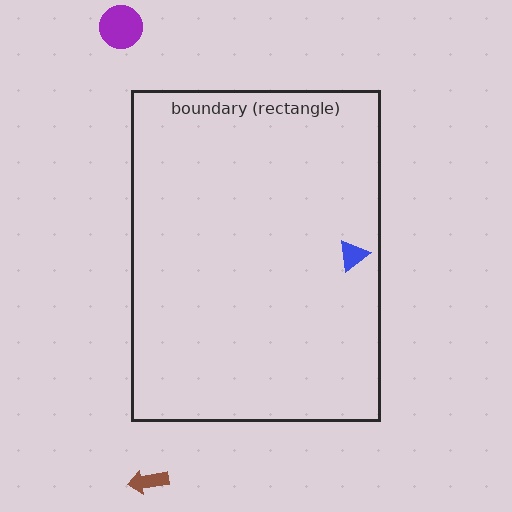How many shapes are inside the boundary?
1 inside, 2 outside.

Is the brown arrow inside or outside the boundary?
Outside.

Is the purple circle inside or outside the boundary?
Outside.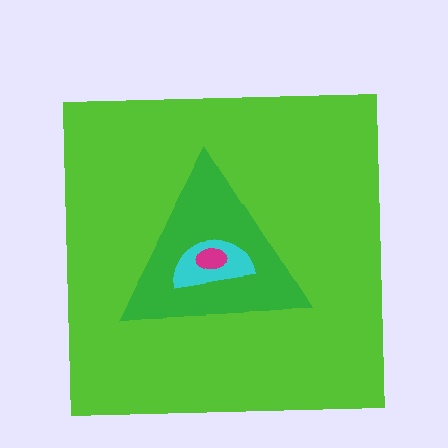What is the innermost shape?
The magenta ellipse.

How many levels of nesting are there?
4.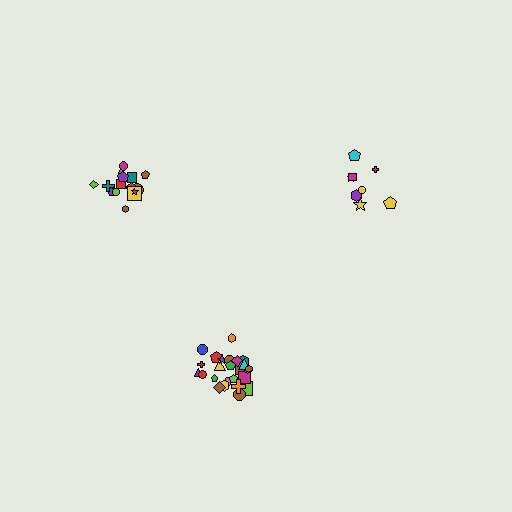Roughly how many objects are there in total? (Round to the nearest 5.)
Roughly 50 objects in total.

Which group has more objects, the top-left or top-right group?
The top-left group.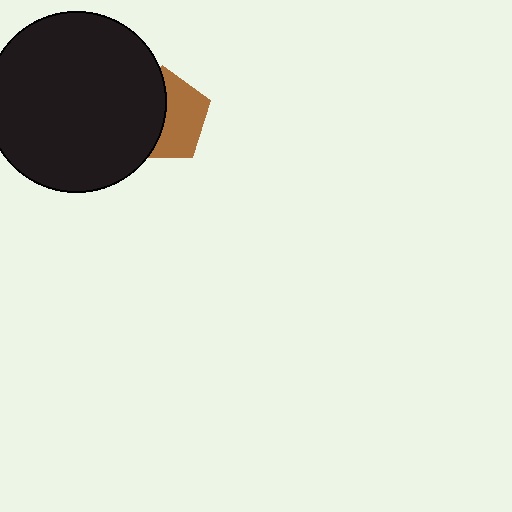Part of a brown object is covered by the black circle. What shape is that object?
It is a pentagon.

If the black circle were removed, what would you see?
You would see the complete brown pentagon.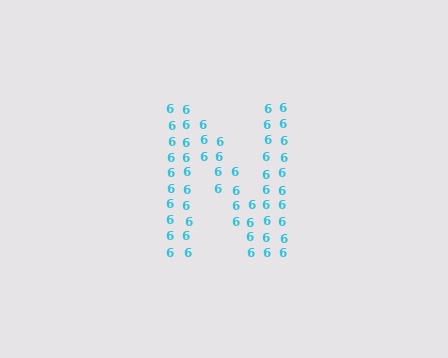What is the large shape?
The large shape is the letter N.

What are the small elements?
The small elements are digit 6's.